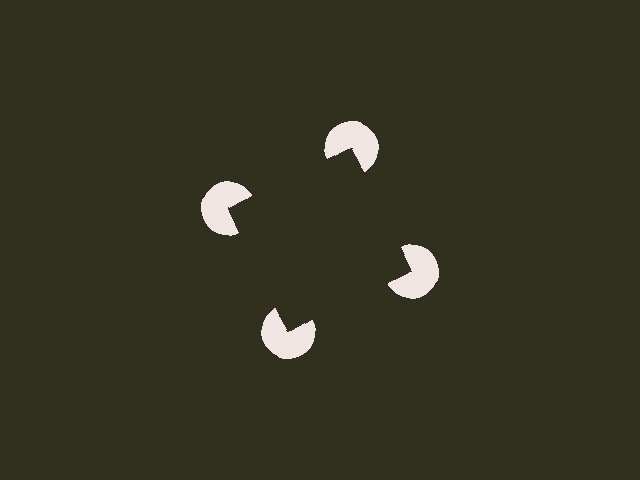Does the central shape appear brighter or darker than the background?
It typically appears slightly darker than the background, even though no actual brightness change is drawn.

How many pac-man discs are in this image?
There are 4 — one at each vertex of the illusory square.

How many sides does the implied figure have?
4 sides.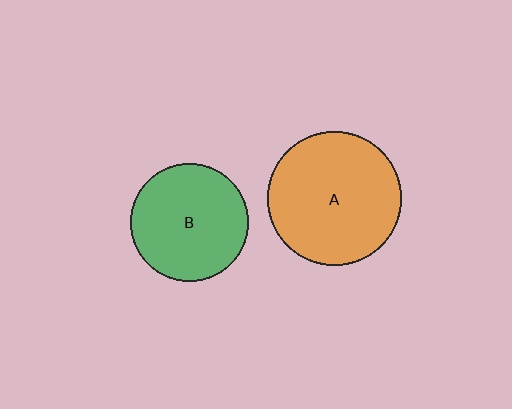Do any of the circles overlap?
No, none of the circles overlap.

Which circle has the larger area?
Circle A (orange).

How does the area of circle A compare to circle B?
Approximately 1.3 times.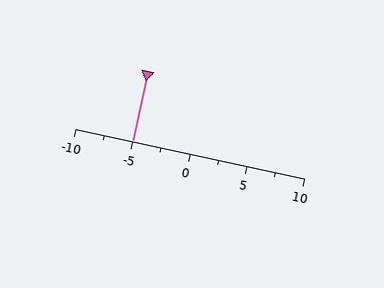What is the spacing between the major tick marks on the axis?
The major ticks are spaced 5 apart.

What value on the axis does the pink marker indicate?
The marker indicates approximately -5.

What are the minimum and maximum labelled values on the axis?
The axis runs from -10 to 10.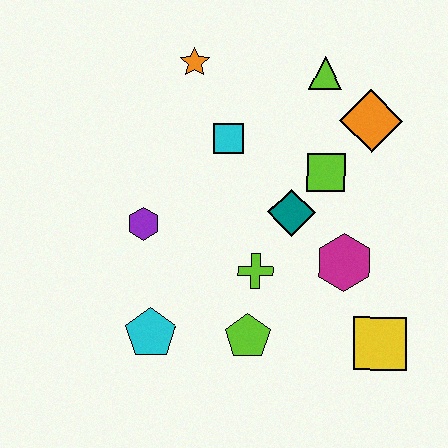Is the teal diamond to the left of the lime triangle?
Yes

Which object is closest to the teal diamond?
The lime square is closest to the teal diamond.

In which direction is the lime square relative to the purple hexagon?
The lime square is to the right of the purple hexagon.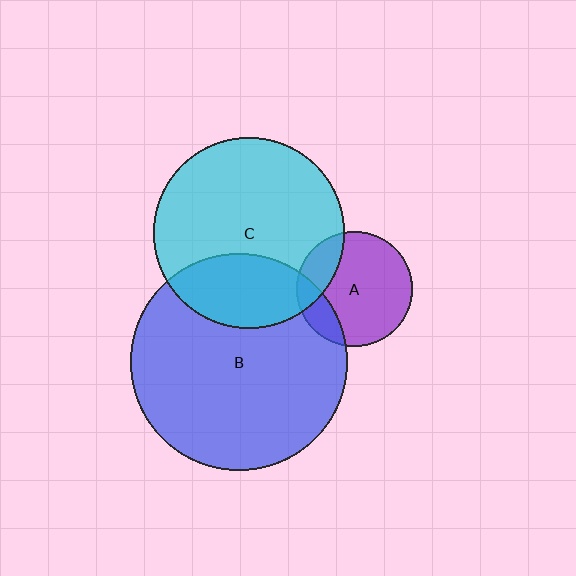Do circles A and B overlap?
Yes.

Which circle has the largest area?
Circle B (blue).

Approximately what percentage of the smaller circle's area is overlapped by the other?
Approximately 15%.